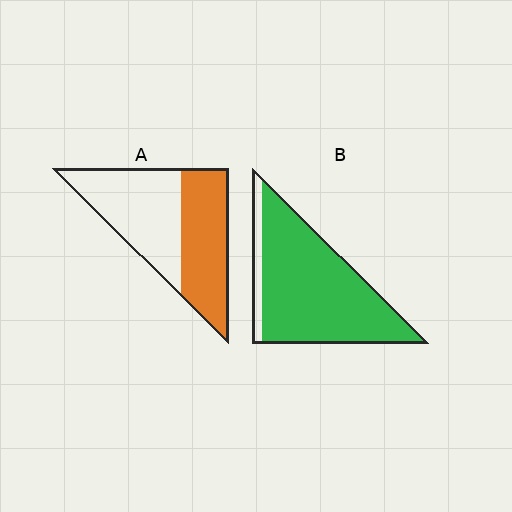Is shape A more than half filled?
Roughly half.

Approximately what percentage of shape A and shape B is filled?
A is approximately 45% and B is approximately 90%.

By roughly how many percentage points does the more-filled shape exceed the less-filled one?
By roughly 40 percentage points (B over A).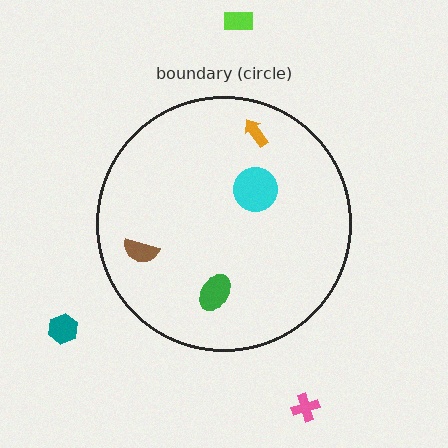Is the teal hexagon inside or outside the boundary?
Outside.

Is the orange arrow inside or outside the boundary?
Inside.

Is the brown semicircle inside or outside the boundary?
Inside.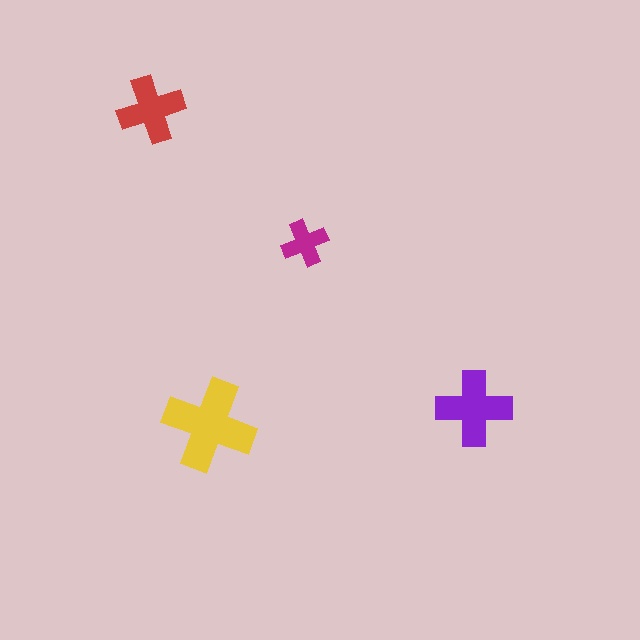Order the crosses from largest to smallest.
the yellow one, the purple one, the red one, the magenta one.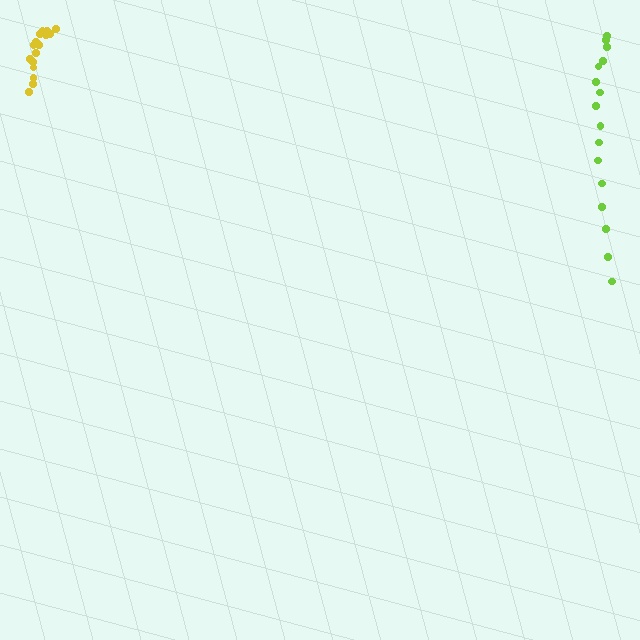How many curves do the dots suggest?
There are 2 distinct paths.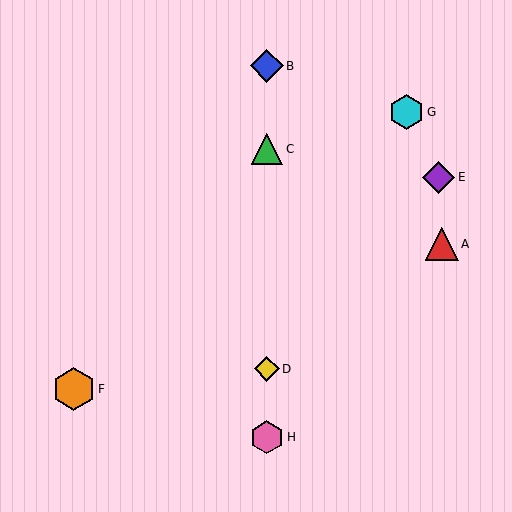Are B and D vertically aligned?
Yes, both are at x≈267.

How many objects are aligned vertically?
4 objects (B, C, D, H) are aligned vertically.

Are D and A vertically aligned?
No, D is at x≈267 and A is at x≈442.